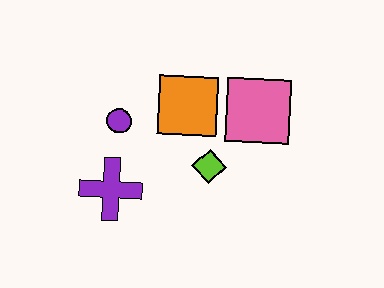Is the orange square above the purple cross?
Yes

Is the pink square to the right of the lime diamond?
Yes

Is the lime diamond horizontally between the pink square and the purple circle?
Yes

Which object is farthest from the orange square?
The purple cross is farthest from the orange square.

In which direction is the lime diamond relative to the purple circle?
The lime diamond is to the right of the purple circle.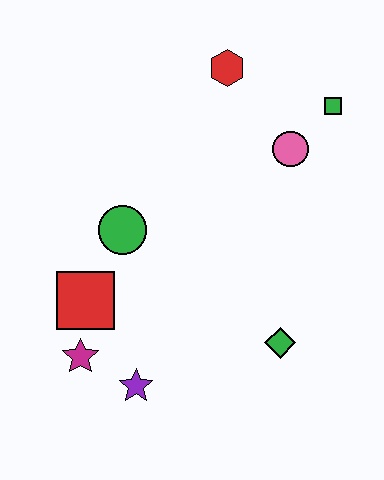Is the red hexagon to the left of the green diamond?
Yes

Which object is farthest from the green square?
The magenta star is farthest from the green square.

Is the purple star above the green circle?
No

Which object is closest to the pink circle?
The green square is closest to the pink circle.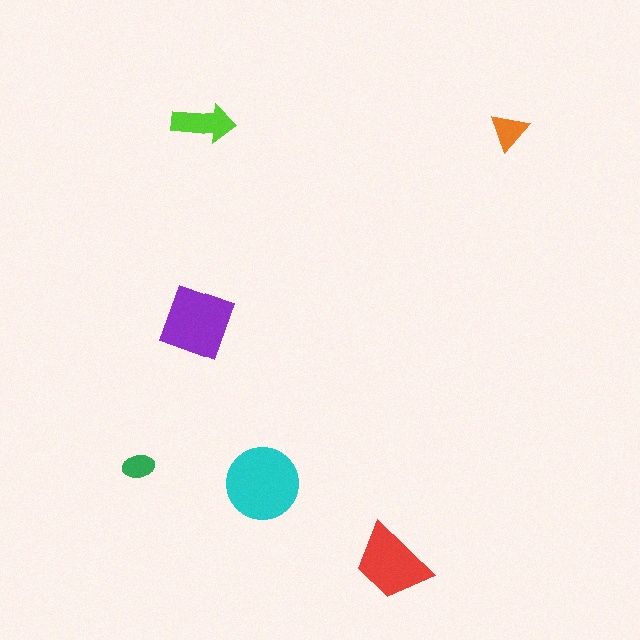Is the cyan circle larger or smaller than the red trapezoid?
Larger.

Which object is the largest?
The cyan circle.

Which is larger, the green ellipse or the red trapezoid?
The red trapezoid.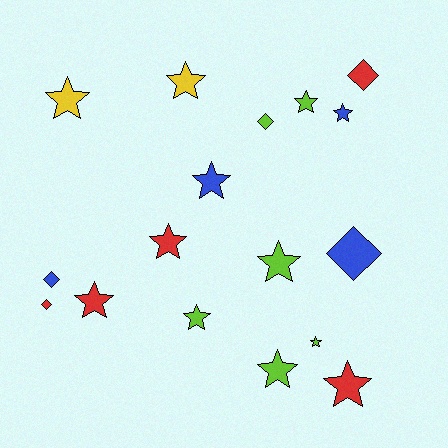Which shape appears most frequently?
Star, with 12 objects.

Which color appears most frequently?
Lime, with 6 objects.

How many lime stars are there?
There are 5 lime stars.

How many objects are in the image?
There are 17 objects.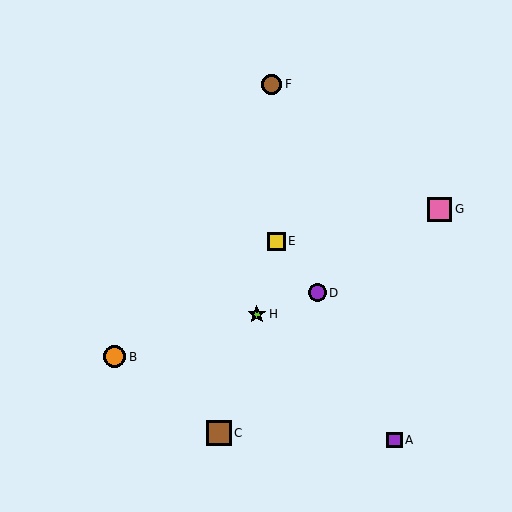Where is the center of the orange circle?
The center of the orange circle is at (115, 357).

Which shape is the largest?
The brown square (labeled C) is the largest.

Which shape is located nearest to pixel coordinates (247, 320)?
The lime star (labeled H) at (257, 314) is nearest to that location.